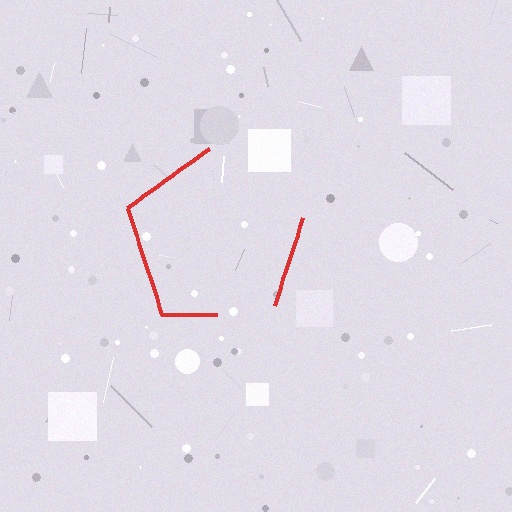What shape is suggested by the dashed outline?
The dashed outline suggests a pentagon.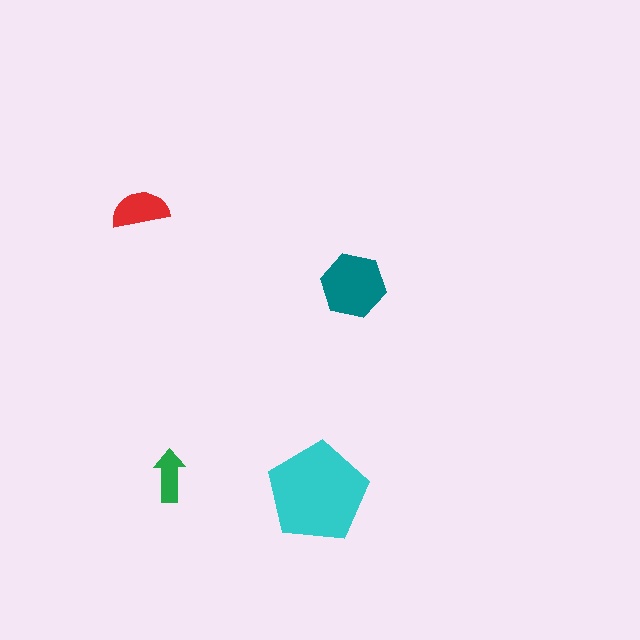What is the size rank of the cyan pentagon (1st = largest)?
1st.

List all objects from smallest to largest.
The green arrow, the red semicircle, the teal hexagon, the cyan pentagon.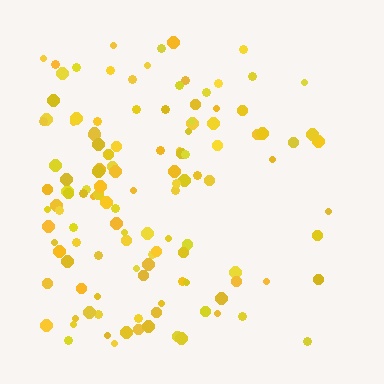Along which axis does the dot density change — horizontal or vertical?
Horizontal.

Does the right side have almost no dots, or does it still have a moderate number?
Still a moderate number, just noticeably fewer than the left.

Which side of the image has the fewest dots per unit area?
The right.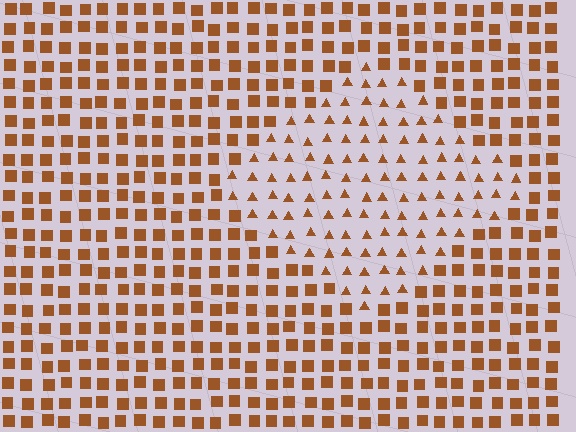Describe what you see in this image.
The image is filled with small brown elements arranged in a uniform grid. A diamond-shaped region contains triangles, while the surrounding area contains squares. The boundary is defined purely by the change in element shape.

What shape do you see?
I see a diamond.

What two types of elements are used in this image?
The image uses triangles inside the diamond region and squares outside it.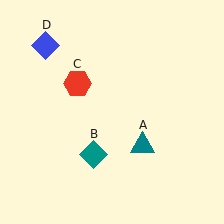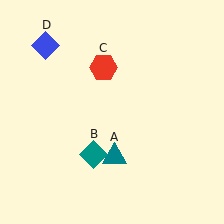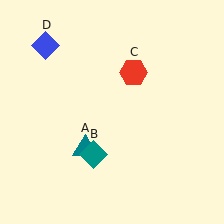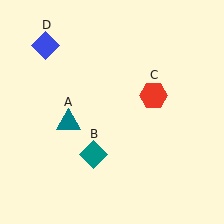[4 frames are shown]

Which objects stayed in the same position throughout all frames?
Teal diamond (object B) and blue diamond (object D) remained stationary.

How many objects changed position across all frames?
2 objects changed position: teal triangle (object A), red hexagon (object C).